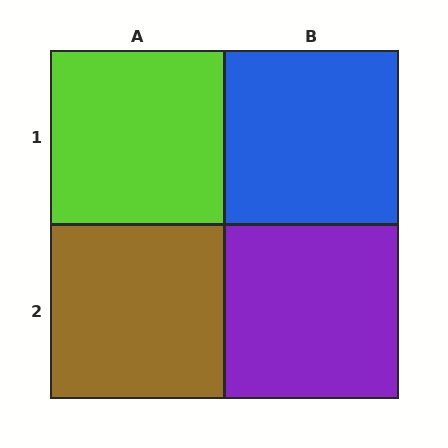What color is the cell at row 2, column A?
Brown.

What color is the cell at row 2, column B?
Purple.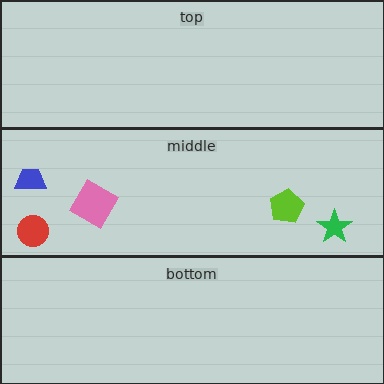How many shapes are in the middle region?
5.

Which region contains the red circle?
The middle region.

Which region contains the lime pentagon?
The middle region.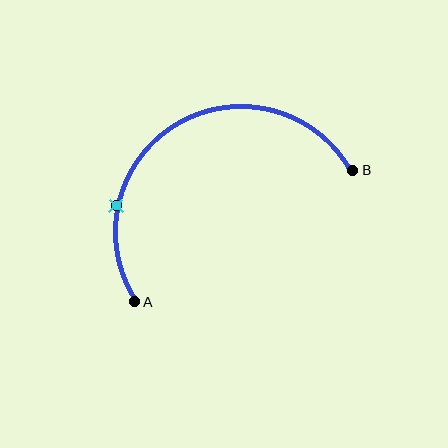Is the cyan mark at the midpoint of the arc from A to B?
No. The cyan mark lies on the arc but is closer to endpoint A. The arc midpoint would be at the point on the curve equidistant along the arc from both A and B.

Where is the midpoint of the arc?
The arc midpoint is the point on the curve farthest from the straight line joining A and B. It sits above that line.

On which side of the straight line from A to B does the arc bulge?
The arc bulges above the straight line connecting A and B.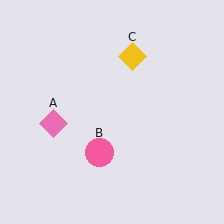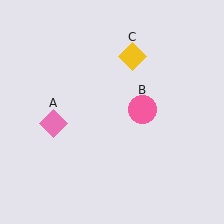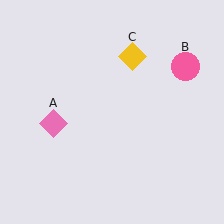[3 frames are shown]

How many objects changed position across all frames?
1 object changed position: pink circle (object B).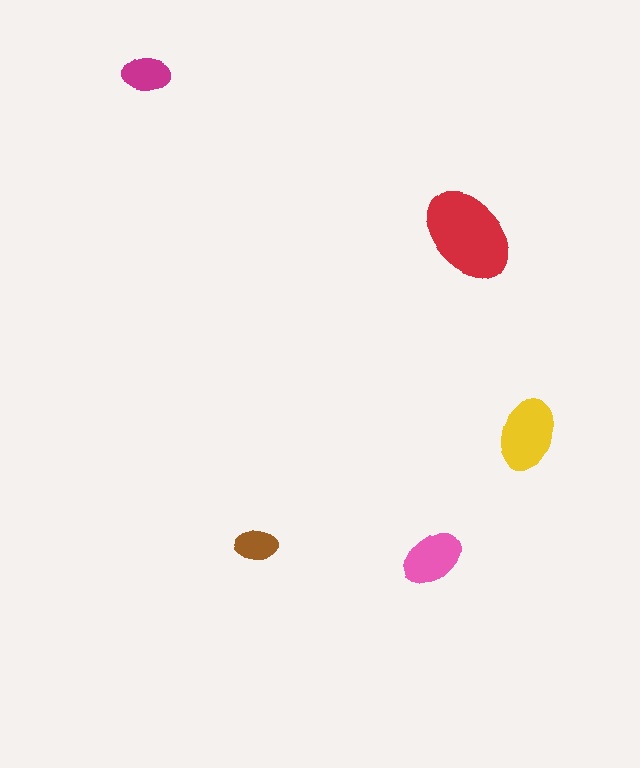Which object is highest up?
The magenta ellipse is topmost.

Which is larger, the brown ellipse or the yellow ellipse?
The yellow one.